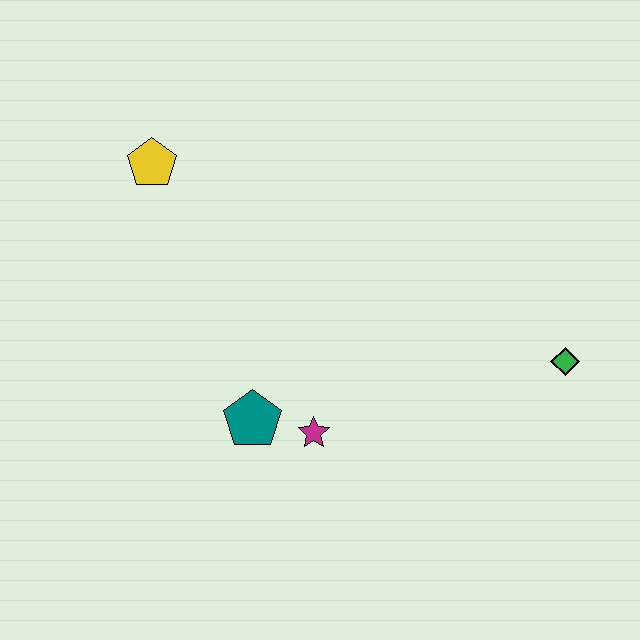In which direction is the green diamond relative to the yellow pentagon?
The green diamond is to the right of the yellow pentagon.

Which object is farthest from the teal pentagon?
The green diamond is farthest from the teal pentagon.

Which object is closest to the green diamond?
The magenta star is closest to the green diamond.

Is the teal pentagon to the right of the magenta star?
No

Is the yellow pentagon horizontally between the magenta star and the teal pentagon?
No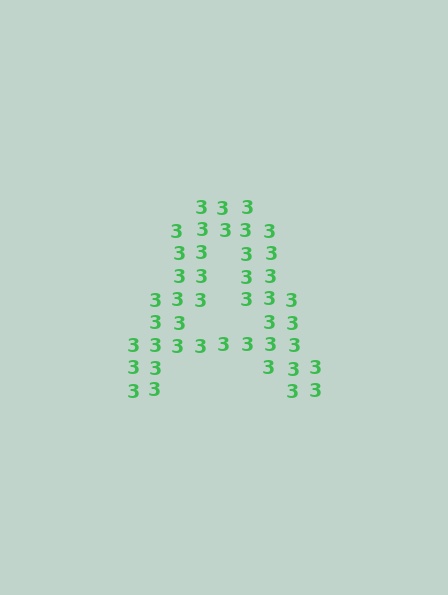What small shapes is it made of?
It is made of small digit 3's.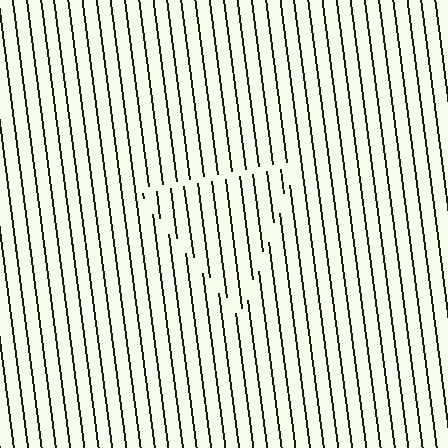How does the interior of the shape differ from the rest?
The interior of the shape contains the same grating, shifted by half a period — the contour is defined by the phase discontinuity where line-ends from the inner and outer gratings abut.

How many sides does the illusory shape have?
3 sides — the line-ends trace a triangle.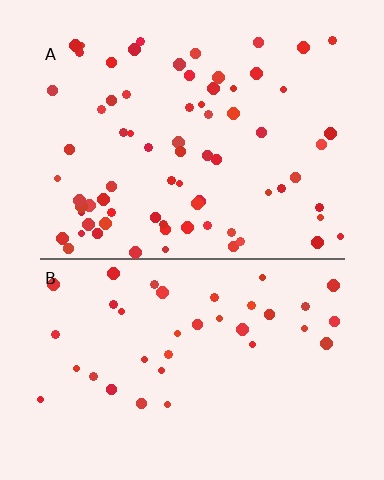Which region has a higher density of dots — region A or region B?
A (the top).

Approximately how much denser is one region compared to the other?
Approximately 2.0× — region A over region B.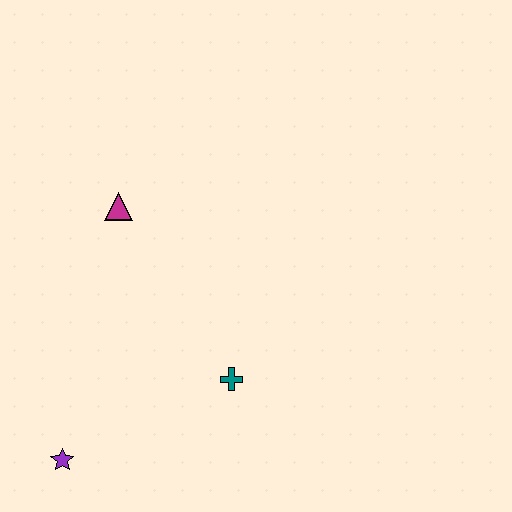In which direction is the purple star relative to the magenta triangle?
The purple star is below the magenta triangle.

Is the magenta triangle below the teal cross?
No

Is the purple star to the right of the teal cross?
No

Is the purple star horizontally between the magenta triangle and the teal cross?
No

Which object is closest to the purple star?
The teal cross is closest to the purple star.